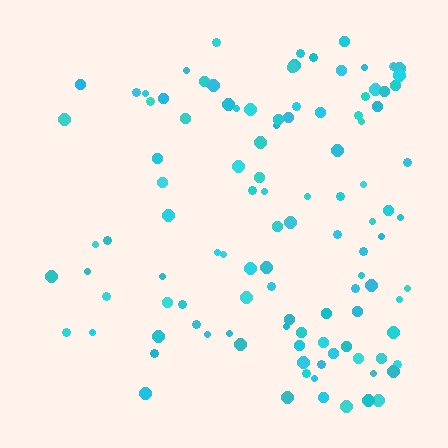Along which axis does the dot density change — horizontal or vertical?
Horizontal.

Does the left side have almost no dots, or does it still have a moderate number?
Still a moderate number, just noticeably fewer than the right.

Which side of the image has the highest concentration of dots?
The right.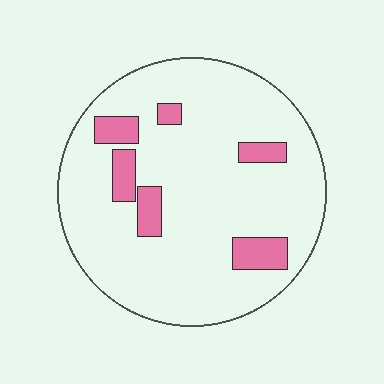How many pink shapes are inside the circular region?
6.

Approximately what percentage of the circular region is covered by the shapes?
Approximately 15%.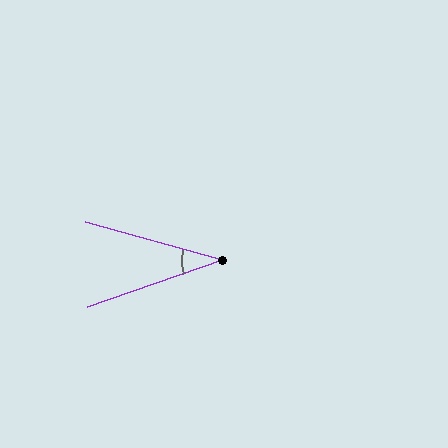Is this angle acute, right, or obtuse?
It is acute.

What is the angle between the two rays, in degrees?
Approximately 35 degrees.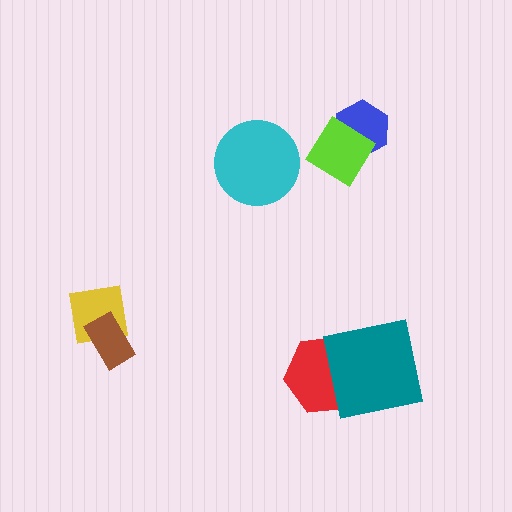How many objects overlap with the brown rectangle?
1 object overlaps with the brown rectangle.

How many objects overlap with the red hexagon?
1 object overlaps with the red hexagon.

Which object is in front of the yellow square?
The brown rectangle is in front of the yellow square.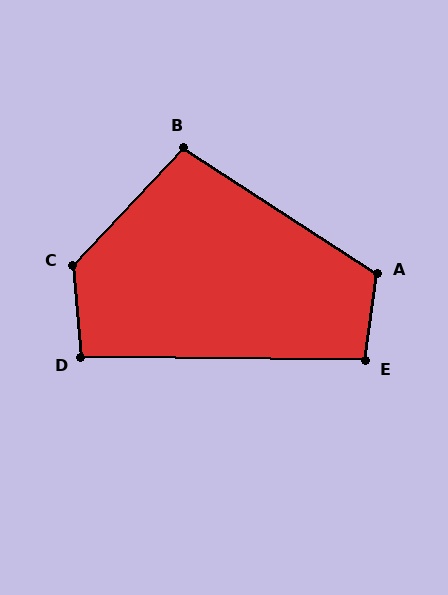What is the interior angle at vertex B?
Approximately 100 degrees (obtuse).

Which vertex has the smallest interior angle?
D, at approximately 96 degrees.